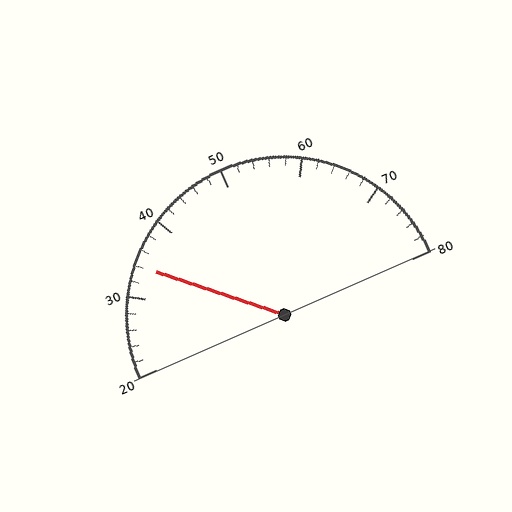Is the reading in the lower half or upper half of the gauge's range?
The reading is in the lower half of the range (20 to 80).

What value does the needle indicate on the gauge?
The needle indicates approximately 34.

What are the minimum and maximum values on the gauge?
The gauge ranges from 20 to 80.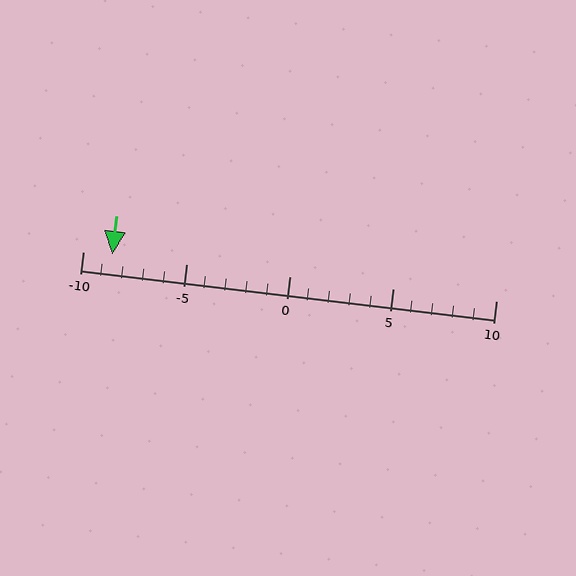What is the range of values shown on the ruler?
The ruler shows values from -10 to 10.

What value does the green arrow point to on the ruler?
The green arrow points to approximately -9.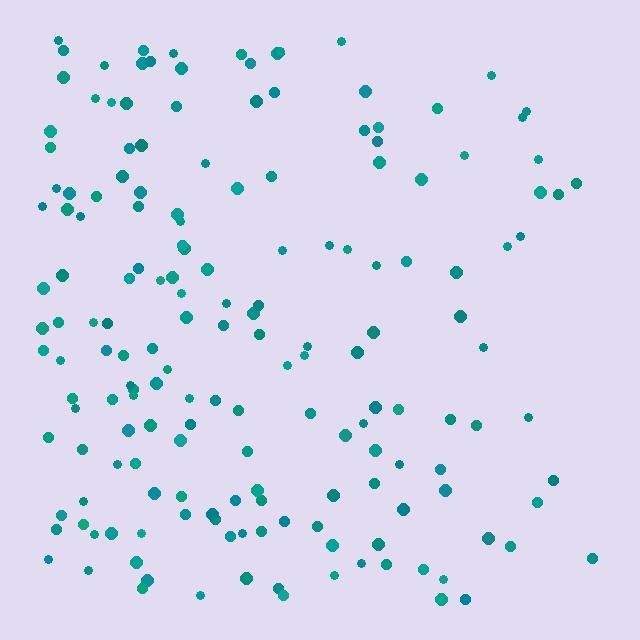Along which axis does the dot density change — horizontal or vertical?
Horizontal.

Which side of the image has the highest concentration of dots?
The left.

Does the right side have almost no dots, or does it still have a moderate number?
Still a moderate number, just noticeably fewer than the left.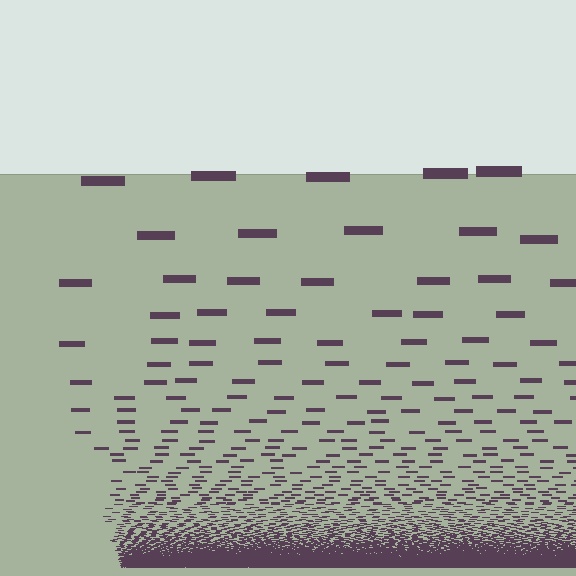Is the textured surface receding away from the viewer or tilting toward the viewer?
The surface appears to tilt toward the viewer. Texture elements get larger and sparser toward the top.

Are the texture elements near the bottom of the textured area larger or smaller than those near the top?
Smaller. The gradient is inverted — elements near the bottom are smaller and denser.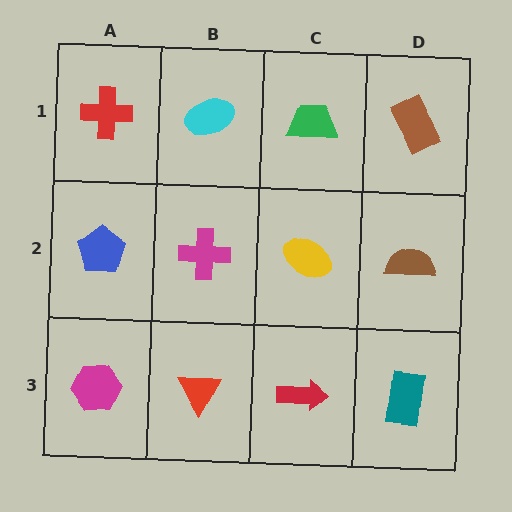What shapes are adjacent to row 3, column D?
A brown semicircle (row 2, column D), a red arrow (row 3, column C).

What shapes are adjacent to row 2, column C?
A green trapezoid (row 1, column C), a red arrow (row 3, column C), a magenta cross (row 2, column B), a brown semicircle (row 2, column D).